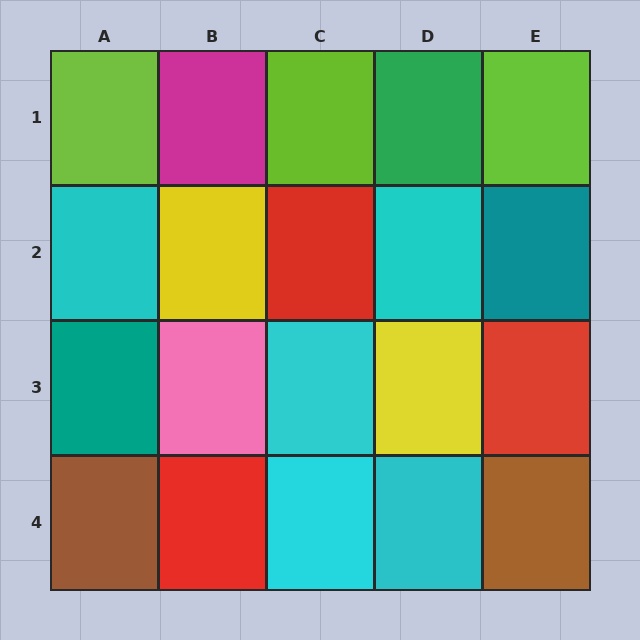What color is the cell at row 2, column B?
Yellow.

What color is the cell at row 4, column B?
Red.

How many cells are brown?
2 cells are brown.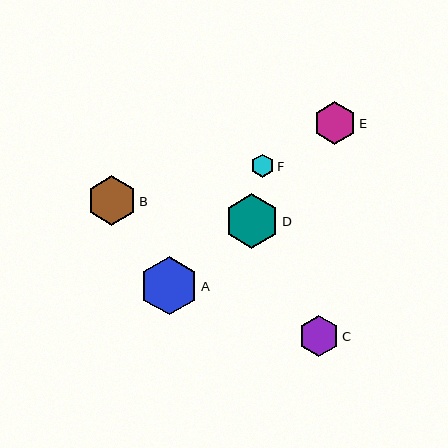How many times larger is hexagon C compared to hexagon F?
Hexagon C is approximately 1.7 times the size of hexagon F.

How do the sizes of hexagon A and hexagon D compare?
Hexagon A and hexagon D are approximately the same size.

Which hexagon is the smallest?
Hexagon F is the smallest with a size of approximately 23 pixels.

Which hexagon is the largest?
Hexagon A is the largest with a size of approximately 58 pixels.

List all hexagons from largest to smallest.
From largest to smallest: A, D, B, E, C, F.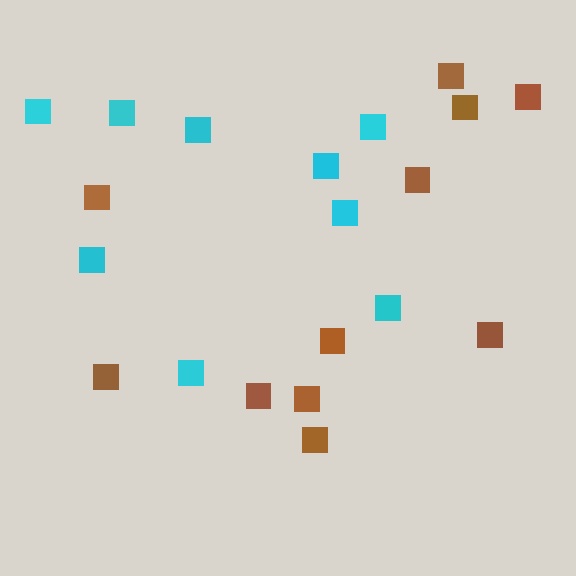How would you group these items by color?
There are 2 groups: one group of cyan squares (9) and one group of brown squares (11).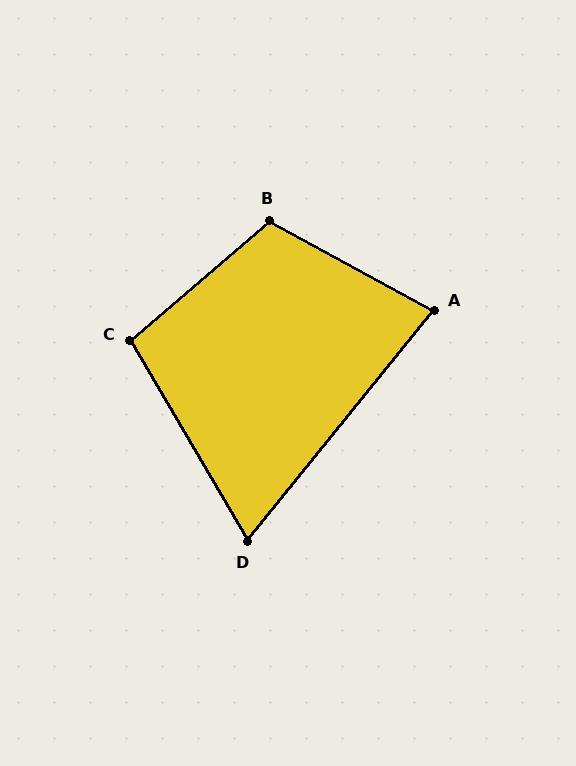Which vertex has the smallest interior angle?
D, at approximately 69 degrees.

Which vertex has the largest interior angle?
B, at approximately 111 degrees.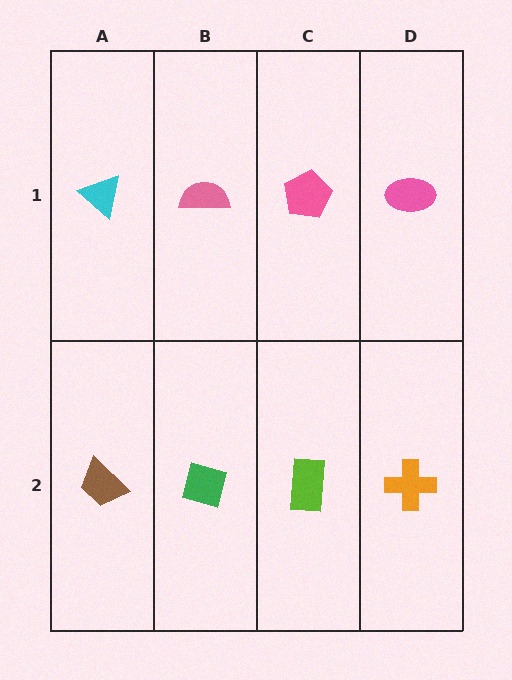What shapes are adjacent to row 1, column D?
An orange cross (row 2, column D), a pink pentagon (row 1, column C).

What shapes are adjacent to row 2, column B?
A pink semicircle (row 1, column B), a brown trapezoid (row 2, column A), a lime rectangle (row 2, column C).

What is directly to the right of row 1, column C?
A pink ellipse.